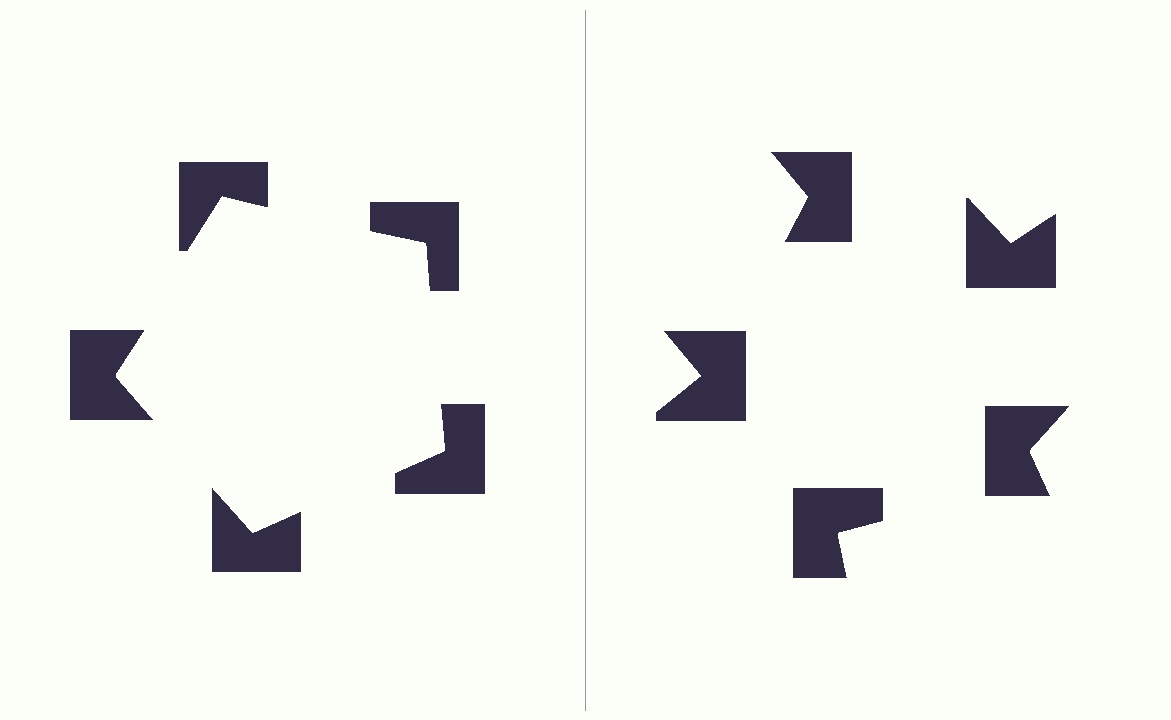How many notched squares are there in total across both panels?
10 — 5 on each side.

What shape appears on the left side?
An illusory pentagon.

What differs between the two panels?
The notched squares are positioned identically on both sides; only the wedge orientations differ. On the left they align to a pentagon; on the right they are misaligned.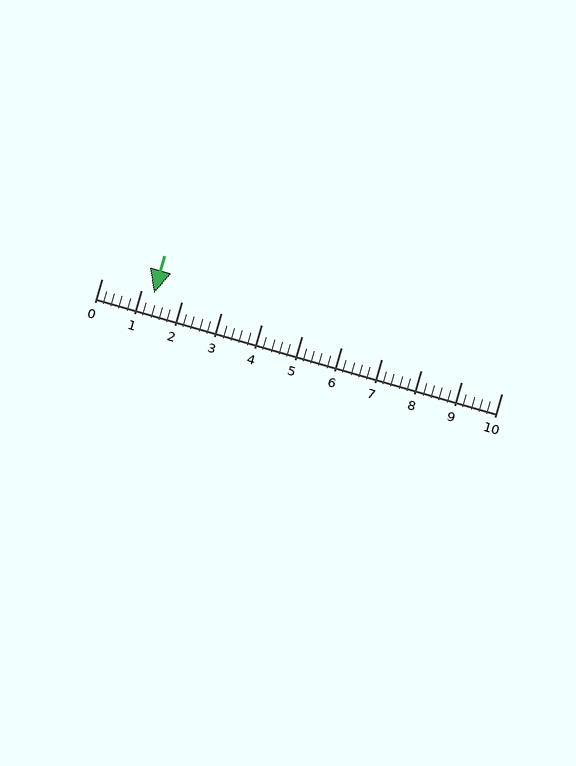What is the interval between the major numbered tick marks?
The major tick marks are spaced 1 units apart.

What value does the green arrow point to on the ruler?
The green arrow points to approximately 1.3.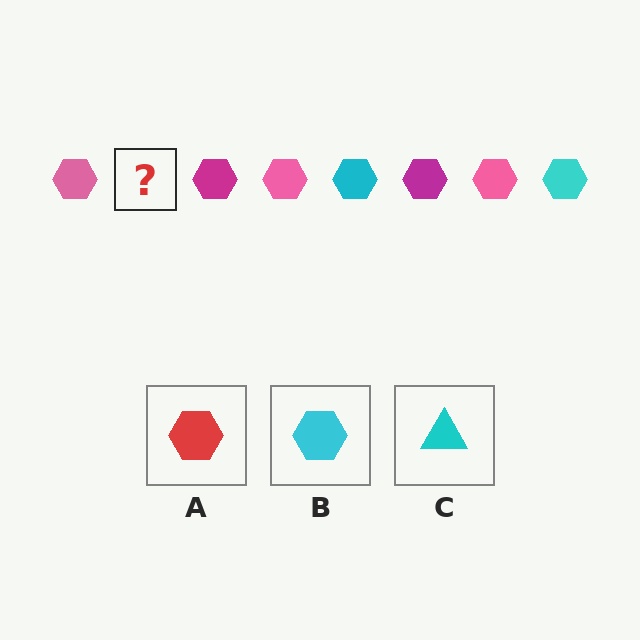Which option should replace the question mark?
Option B.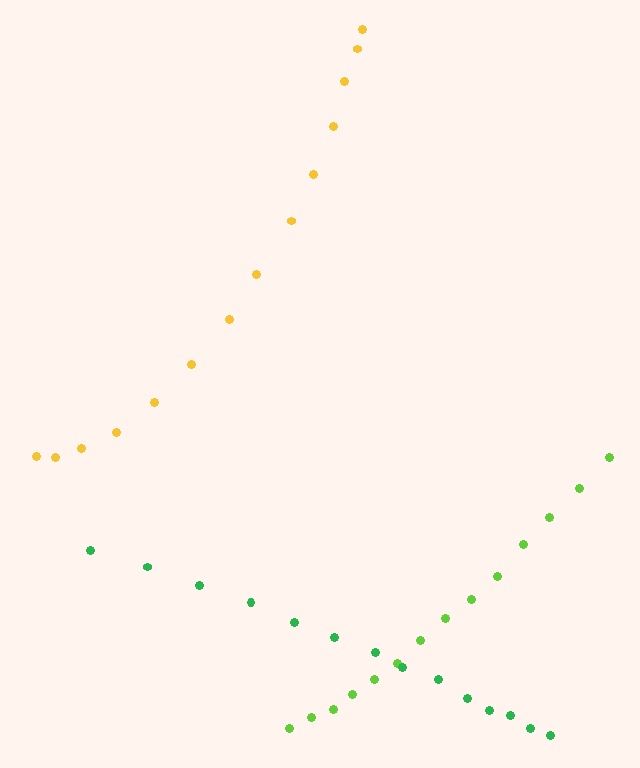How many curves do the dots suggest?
There are 3 distinct paths.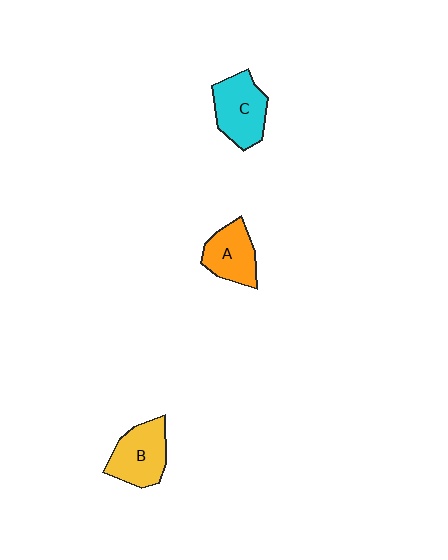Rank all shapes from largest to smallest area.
From largest to smallest: C (cyan), B (yellow), A (orange).